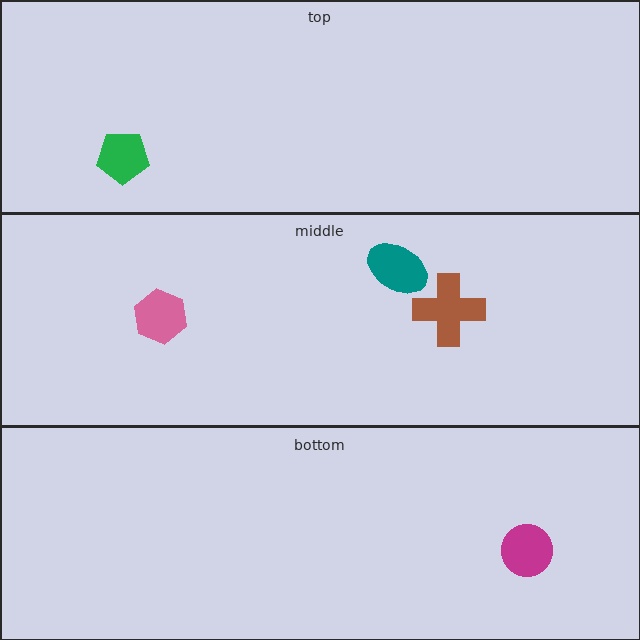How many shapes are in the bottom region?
1.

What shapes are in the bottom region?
The magenta circle.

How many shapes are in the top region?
1.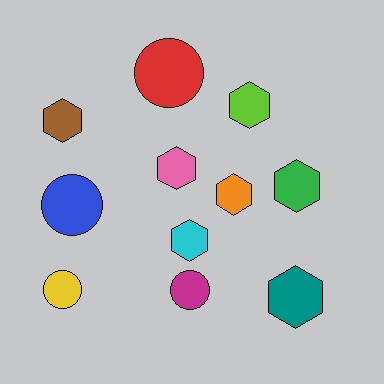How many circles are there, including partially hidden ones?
There are 4 circles.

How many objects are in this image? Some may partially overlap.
There are 11 objects.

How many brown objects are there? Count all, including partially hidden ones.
There is 1 brown object.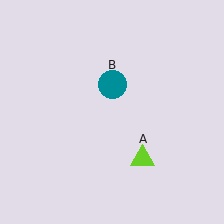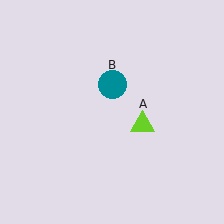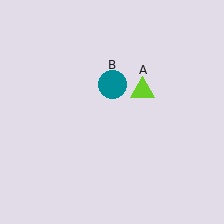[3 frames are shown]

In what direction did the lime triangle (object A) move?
The lime triangle (object A) moved up.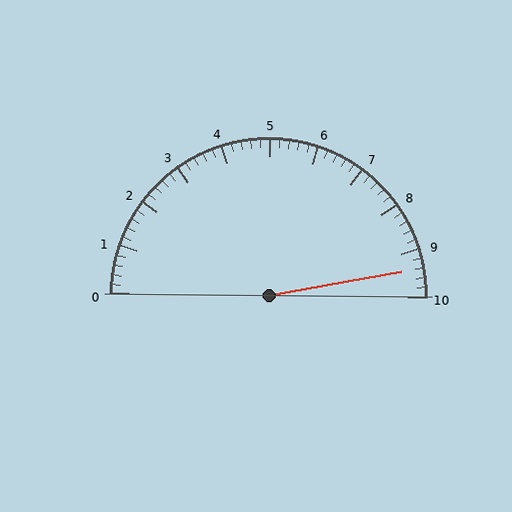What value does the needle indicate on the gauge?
The needle indicates approximately 9.4.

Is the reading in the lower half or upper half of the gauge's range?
The reading is in the upper half of the range (0 to 10).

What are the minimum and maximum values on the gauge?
The gauge ranges from 0 to 10.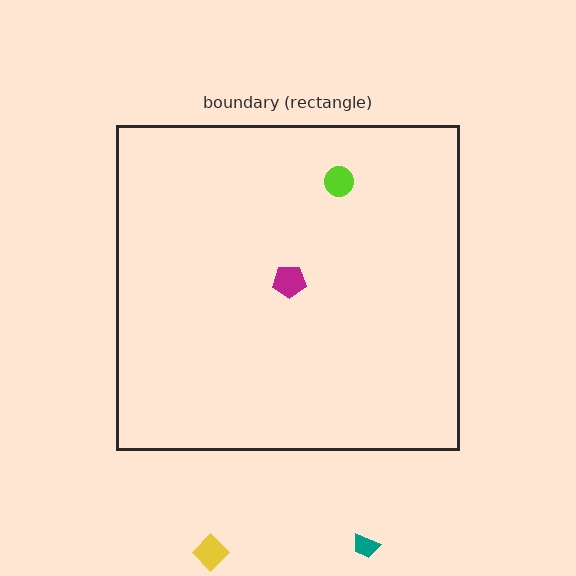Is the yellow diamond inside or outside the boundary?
Outside.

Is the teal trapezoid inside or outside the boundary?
Outside.